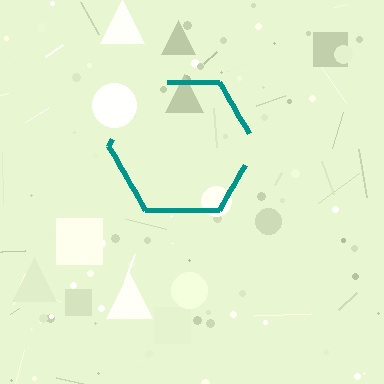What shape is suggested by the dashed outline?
The dashed outline suggests a hexagon.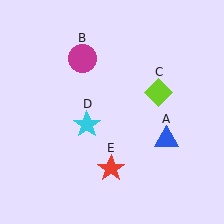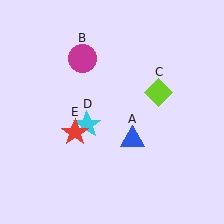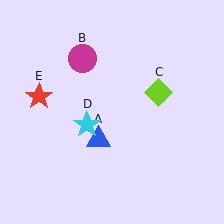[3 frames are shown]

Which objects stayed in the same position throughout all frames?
Magenta circle (object B) and lime diamond (object C) and cyan star (object D) remained stationary.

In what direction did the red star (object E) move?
The red star (object E) moved up and to the left.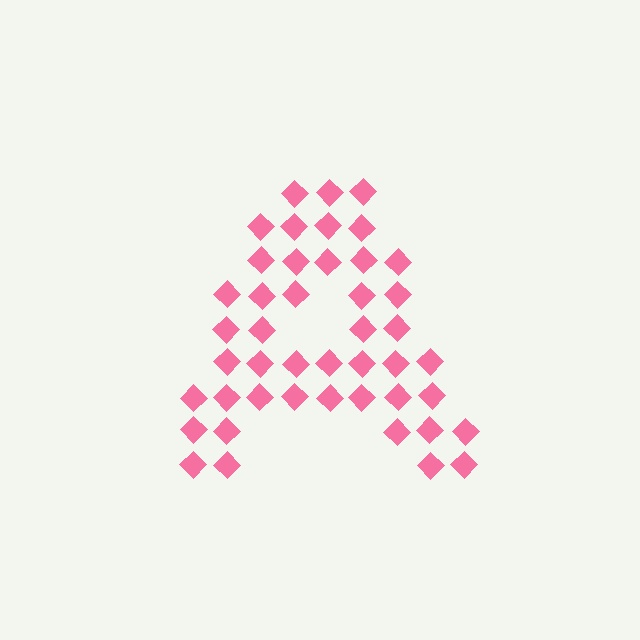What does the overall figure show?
The overall figure shows the letter A.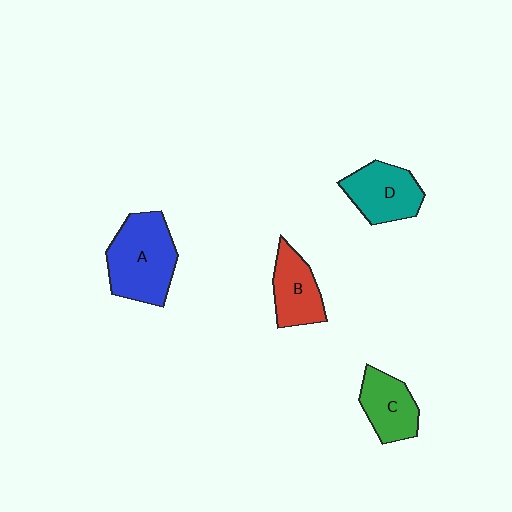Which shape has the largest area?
Shape A (blue).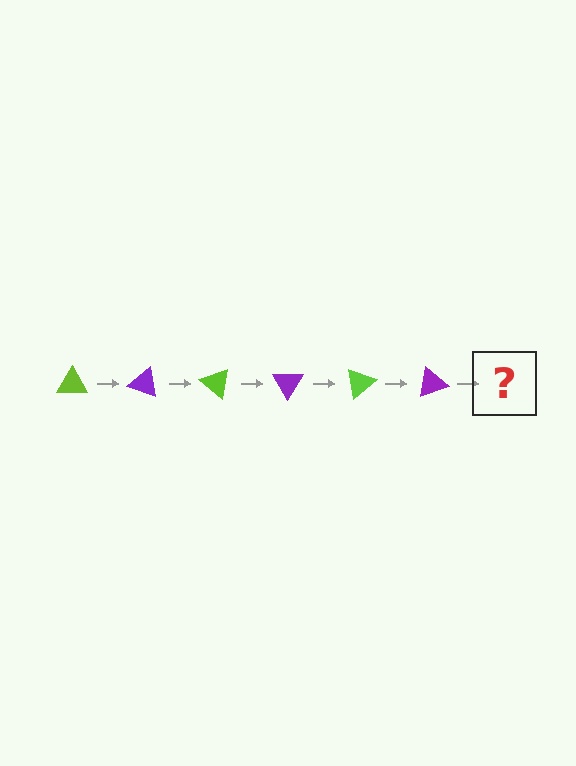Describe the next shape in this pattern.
It should be a lime triangle, rotated 120 degrees from the start.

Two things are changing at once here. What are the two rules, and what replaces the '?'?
The two rules are that it rotates 20 degrees each step and the color cycles through lime and purple. The '?' should be a lime triangle, rotated 120 degrees from the start.